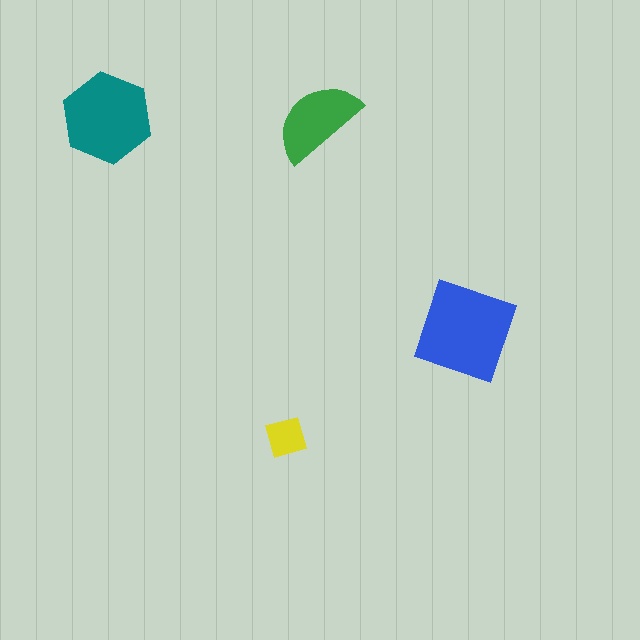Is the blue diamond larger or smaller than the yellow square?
Larger.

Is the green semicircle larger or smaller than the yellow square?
Larger.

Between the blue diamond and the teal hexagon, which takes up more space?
The blue diamond.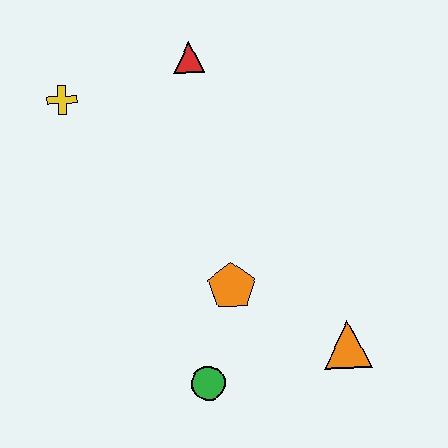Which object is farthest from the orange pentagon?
The yellow cross is farthest from the orange pentagon.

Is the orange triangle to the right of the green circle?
Yes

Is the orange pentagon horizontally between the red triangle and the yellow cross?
No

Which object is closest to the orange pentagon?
The green circle is closest to the orange pentagon.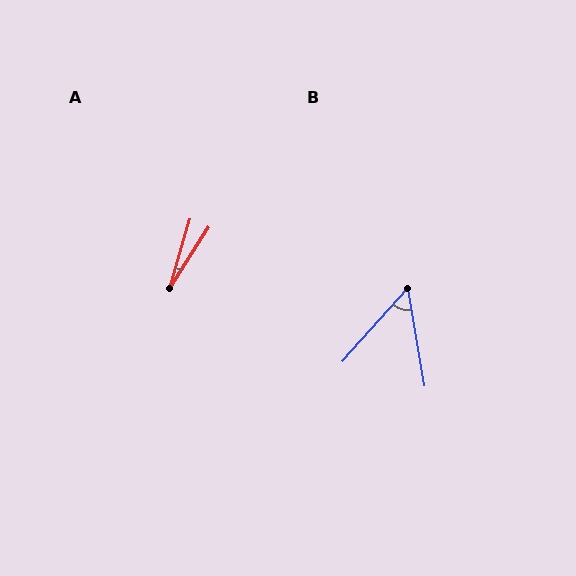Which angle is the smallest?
A, at approximately 16 degrees.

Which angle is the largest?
B, at approximately 51 degrees.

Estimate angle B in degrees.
Approximately 51 degrees.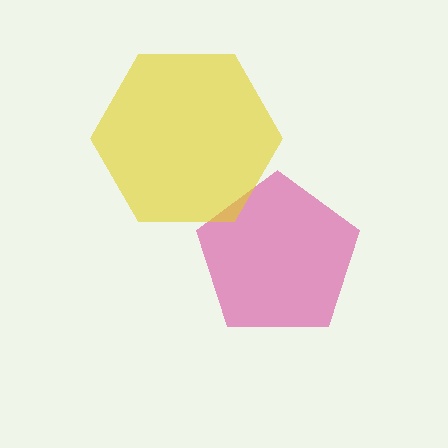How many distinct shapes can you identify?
There are 2 distinct shapes: a magenta pentagon, a yellow hexagon.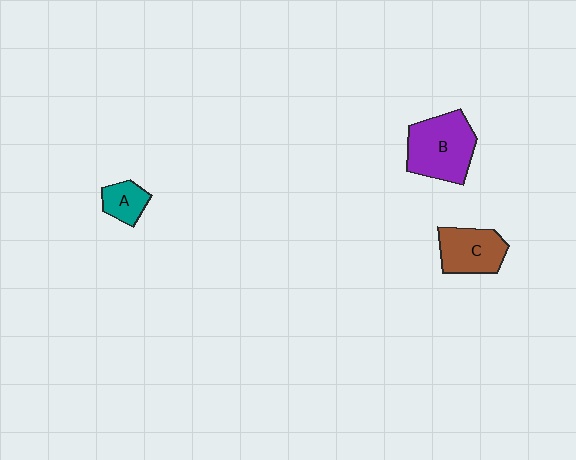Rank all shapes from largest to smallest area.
From largest to smallest: B (purple), C (brown), A (teal).